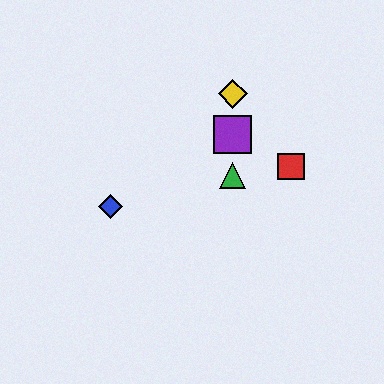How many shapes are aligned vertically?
3 shapes (the green triangle, the yellow diamond, the purple square) are aligned vertically.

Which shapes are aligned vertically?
The green triangle, the yellow diamond, the purple square are aligned vertically.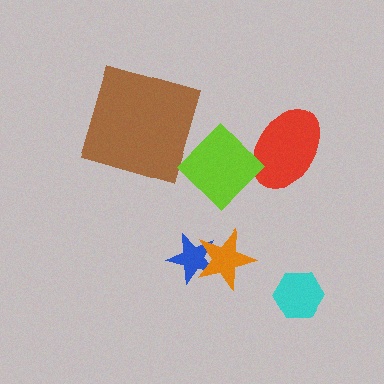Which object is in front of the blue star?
The orange star is in front of the blue star.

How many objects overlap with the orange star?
1 object overlaps with the orange star.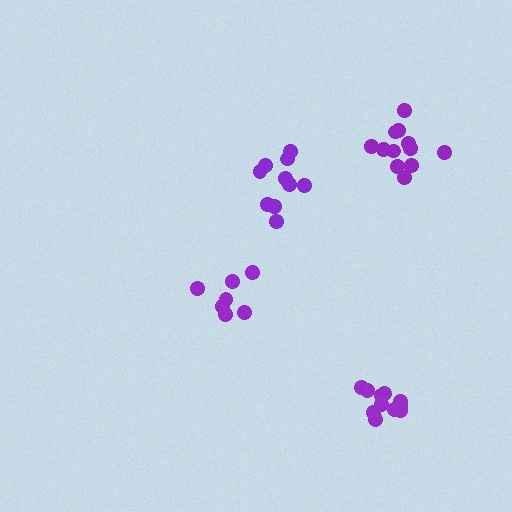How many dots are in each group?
Group 1: 7 dots, Group 2: 12 dots, Group 3: 11 dots, Group 4: 10 dots (40 total).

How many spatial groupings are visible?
There are 4 spatial groupings.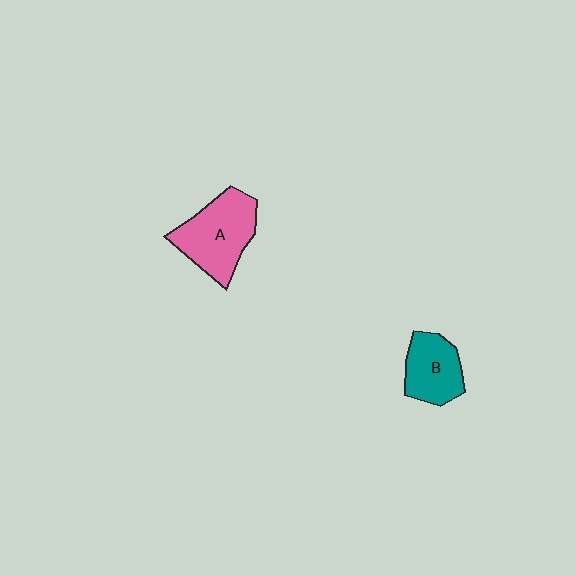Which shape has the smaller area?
Shape B (teal).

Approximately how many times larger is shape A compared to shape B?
Approximately 1.4 times.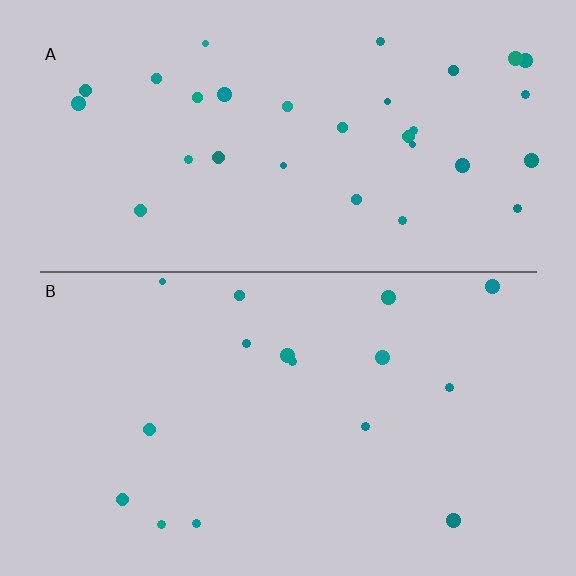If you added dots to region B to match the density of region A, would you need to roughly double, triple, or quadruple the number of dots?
Approximately double.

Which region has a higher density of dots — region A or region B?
A (the top).